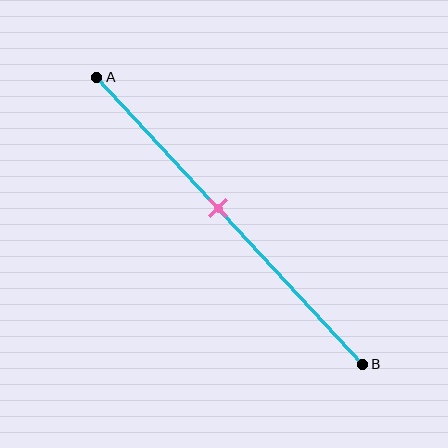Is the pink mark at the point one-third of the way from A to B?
No, the mark is at about 45% from A, not at the 33% one-third point.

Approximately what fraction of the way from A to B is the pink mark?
The pink mark is approximately 45% of the way from A to B.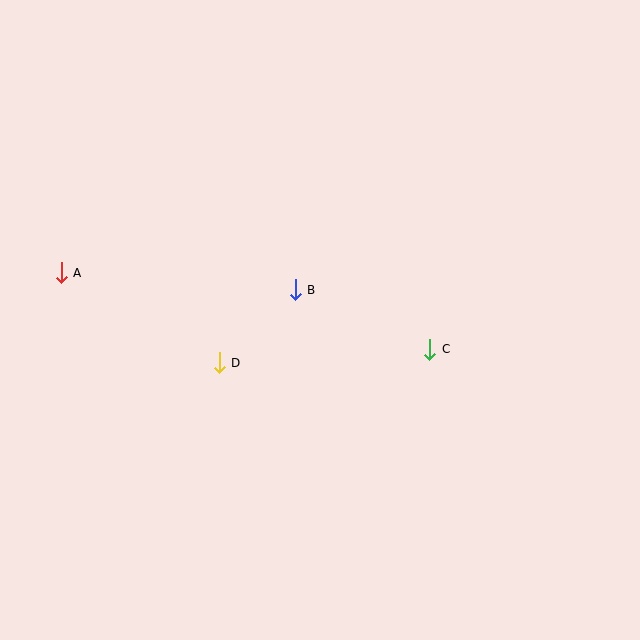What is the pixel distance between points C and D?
The distance between C and D is 211 pixels.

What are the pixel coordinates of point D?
Point D is at (219, 363).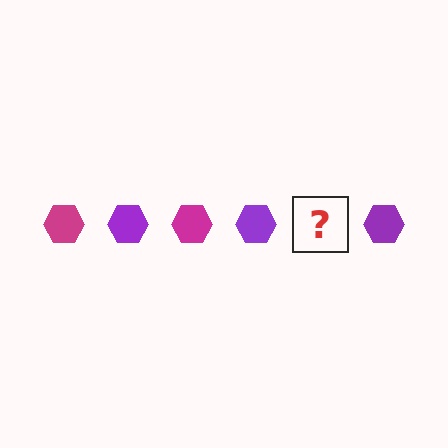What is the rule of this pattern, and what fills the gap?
The rule is that the pattern cycles through magenta, purple hexagons. The gap should be filled with a magenta hexagon.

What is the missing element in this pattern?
The missing element is a magenta hexagon.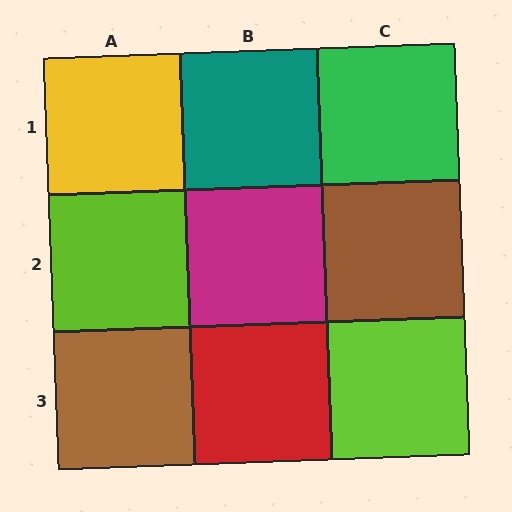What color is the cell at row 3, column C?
Lime.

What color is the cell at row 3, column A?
Brown.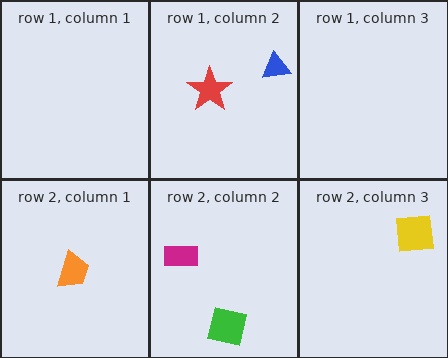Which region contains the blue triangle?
The row 1, column 2 region.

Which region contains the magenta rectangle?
The row 2, column 2 region.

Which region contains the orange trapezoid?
The row 2, column 1 region.